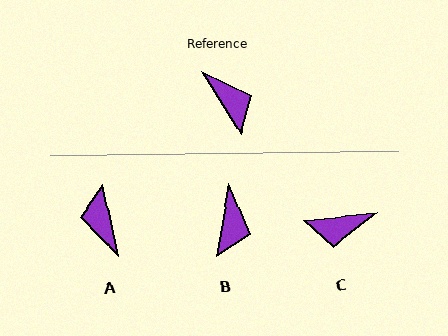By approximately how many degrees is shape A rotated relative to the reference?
Approximately 160 degrees counter-clockwise.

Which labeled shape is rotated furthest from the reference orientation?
A, about 160 degrees away.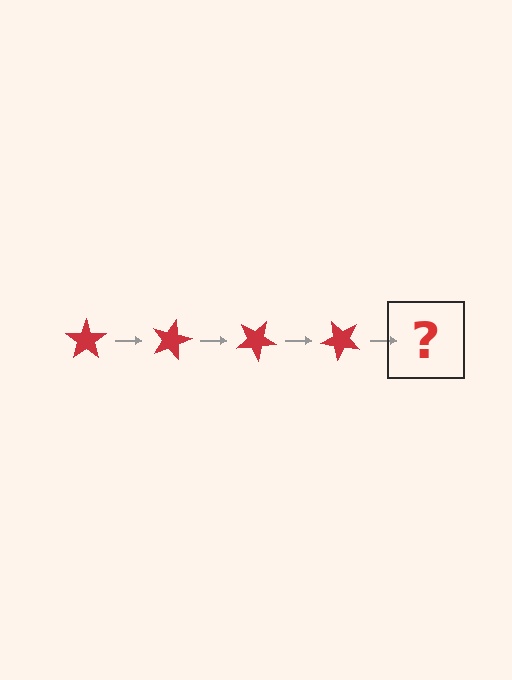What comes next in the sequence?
The next element should be a red star rotated 60 degrees.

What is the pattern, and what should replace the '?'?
The pattern is that the star rotates 15 degrees each step. The '?' should be a red star rotated 60 degrees.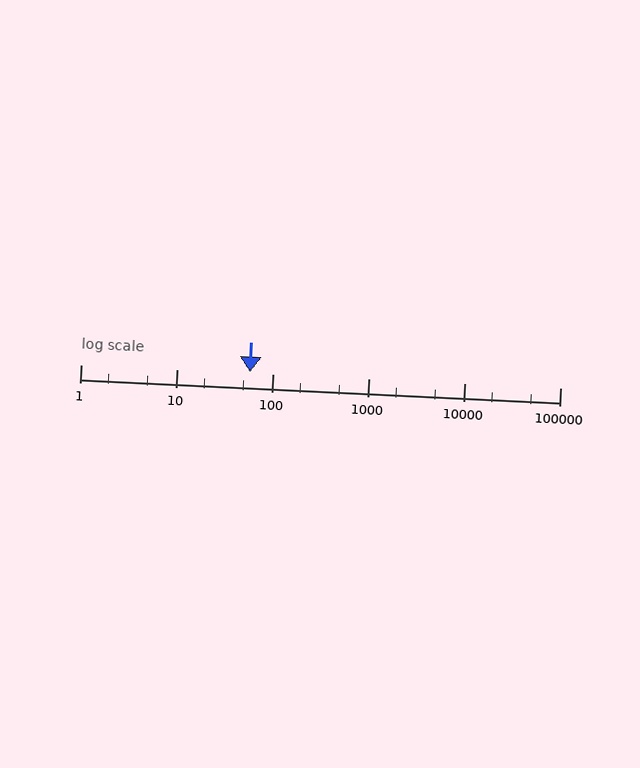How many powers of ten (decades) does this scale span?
The scale spans 5 decades, from 1 to 100000.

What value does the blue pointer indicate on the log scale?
The pointer indicates approximately 58.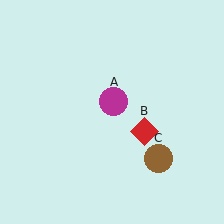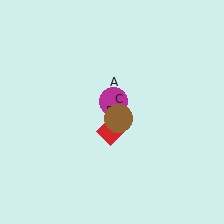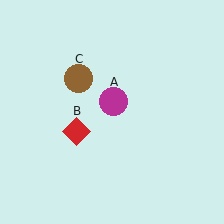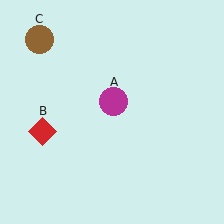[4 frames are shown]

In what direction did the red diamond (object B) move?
The red diamond (object B) moved left.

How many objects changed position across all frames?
2 objects changed position: red diamond (object B), brown circle (object C).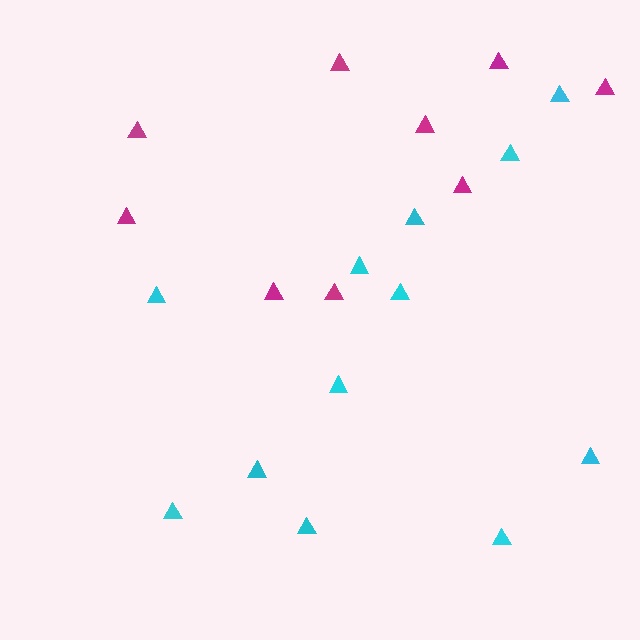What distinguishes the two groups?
There are 2 groups: one group of magenta triangles (9) and one group of cyan triangles (12).